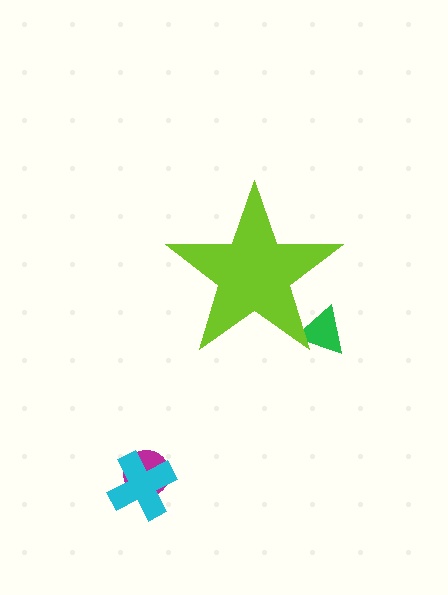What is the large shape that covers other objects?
A lime star.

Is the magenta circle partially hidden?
No, the magenta circle is fully visible.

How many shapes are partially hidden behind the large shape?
1 shape is partially hidden.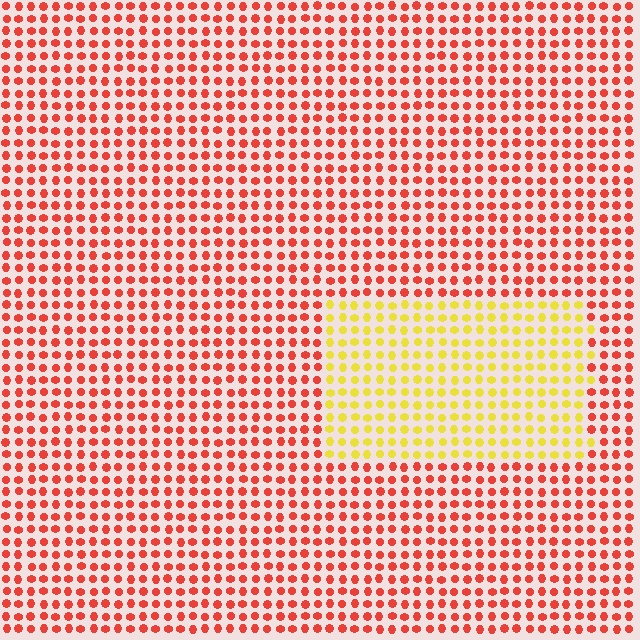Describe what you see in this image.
The image is filled with small red elements in a uniform arrangement. A rectangle-shaped region is visible where the elements are tinted to a slightly different hue, forming a subtle color boundary.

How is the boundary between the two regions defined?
The boundary is defined purely by a slight shift in hue (about 55 degrees). Spacing, size, and orientation are identical on both sides.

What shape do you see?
I see a rectangle.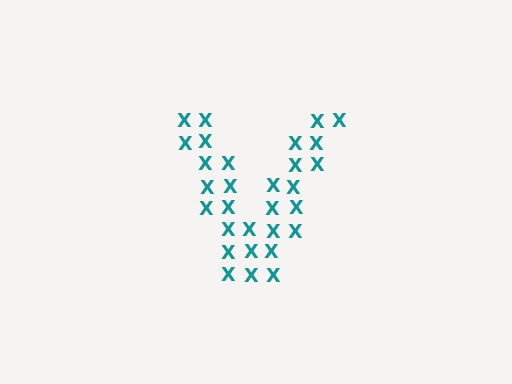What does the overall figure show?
The overall figure shows the letter V.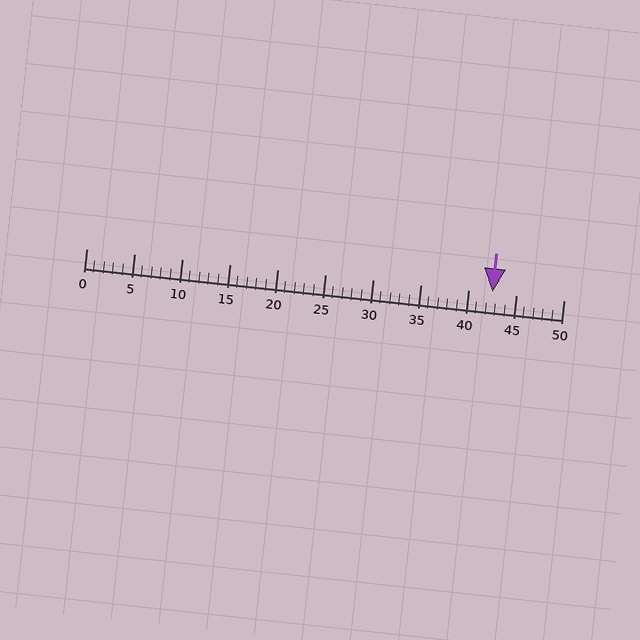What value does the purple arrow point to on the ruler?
The purple arrow points to approximately 42.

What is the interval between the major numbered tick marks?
The major tick marks are spaced 5 units apart.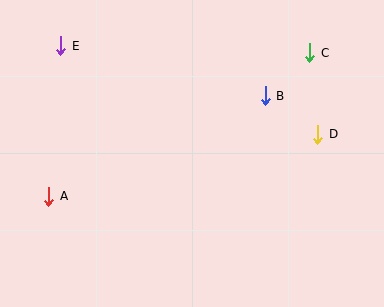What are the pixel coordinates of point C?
Point C is at (310, 53).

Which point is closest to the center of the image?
Point B at (265, 96) is closest to the center.